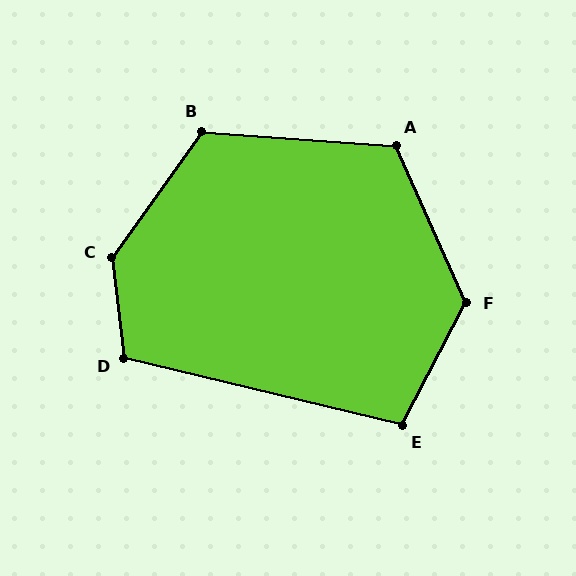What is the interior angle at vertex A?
Approximately 118 degrees (obtuse).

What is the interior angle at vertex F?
Approximately 128 degrees (obtuse).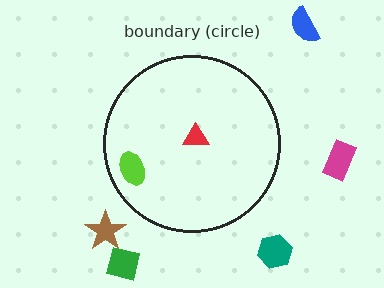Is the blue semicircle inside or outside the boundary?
Outside.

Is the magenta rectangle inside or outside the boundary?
Outside.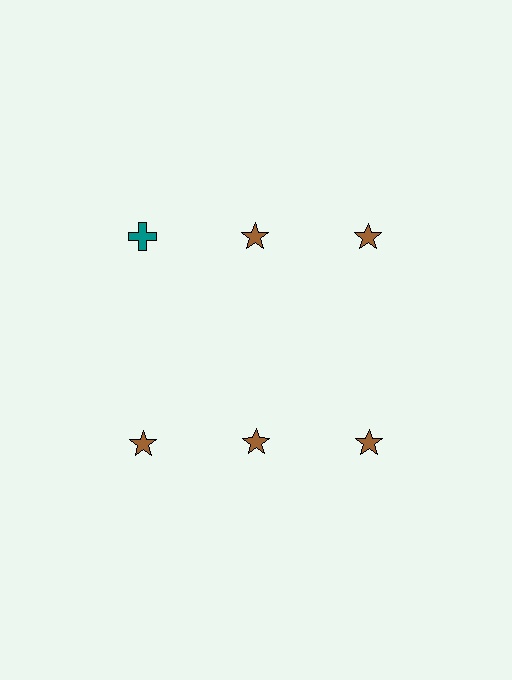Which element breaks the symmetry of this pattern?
The teal cross in the top row, leftmost column breaks the symmetry. All other shapes are brown stars.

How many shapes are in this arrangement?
There are 6 shapes arranged in a grid pattern.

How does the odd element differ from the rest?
It differs in both color (teal instead of brown) and shape (cross instead of star).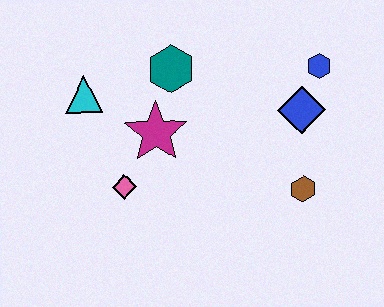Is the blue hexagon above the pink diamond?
Yes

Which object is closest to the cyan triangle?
The magenta star is closest to the cyan triangle.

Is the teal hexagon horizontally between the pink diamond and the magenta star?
No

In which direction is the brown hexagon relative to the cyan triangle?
The brown hexagon is to the right of the cyan triangle.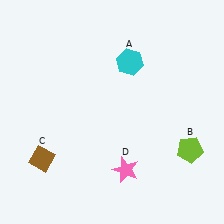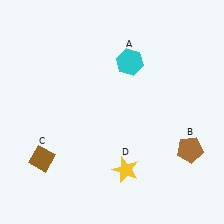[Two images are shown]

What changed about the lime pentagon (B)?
In Image 1, B is lime. In Image 2, it changed to brown.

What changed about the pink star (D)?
In Image 1, D is pink. In Image 2, it changed to yellow.